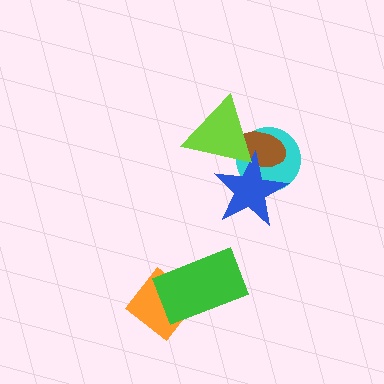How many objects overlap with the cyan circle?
3 objects overlap with the cyan circle.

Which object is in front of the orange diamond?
The green rectangle is in front of the orange diamond.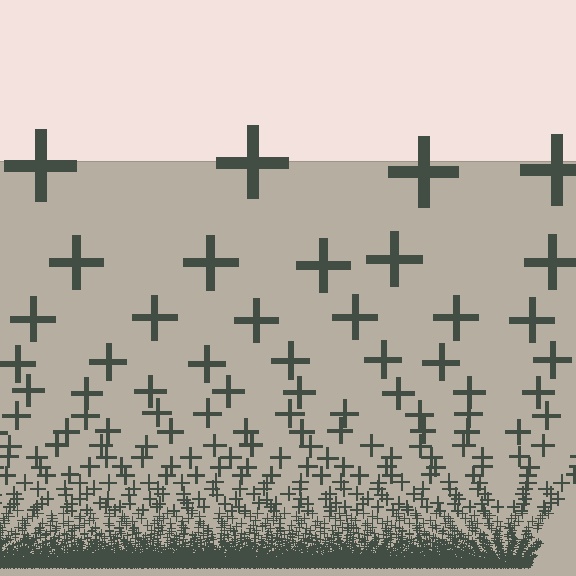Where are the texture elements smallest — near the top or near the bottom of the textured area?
Near the bottom.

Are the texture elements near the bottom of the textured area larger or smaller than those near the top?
Smaller. The gradient is inverted — elements near the bottom are smaller and denser.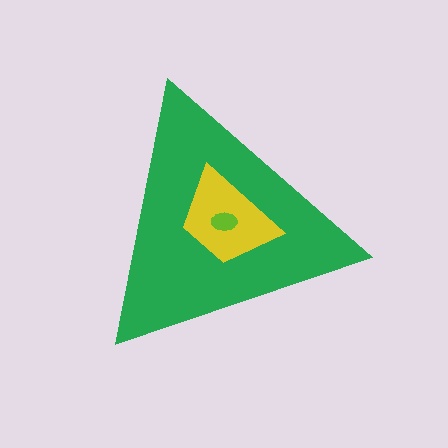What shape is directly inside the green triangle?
The yellow trapezoid.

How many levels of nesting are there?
3.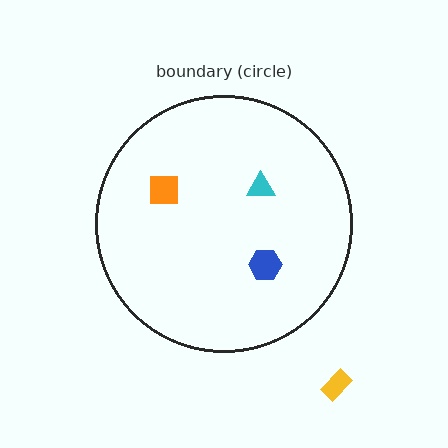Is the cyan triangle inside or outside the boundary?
Inside.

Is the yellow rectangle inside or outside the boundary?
Outside.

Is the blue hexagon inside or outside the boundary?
Inside.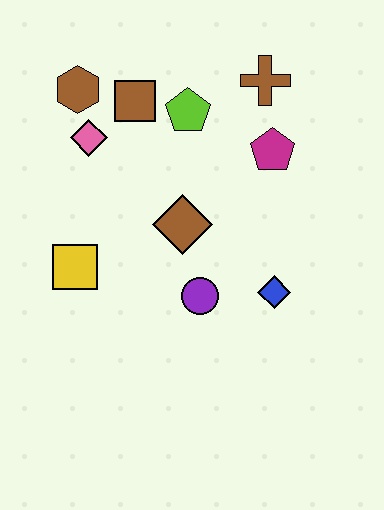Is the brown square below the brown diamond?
No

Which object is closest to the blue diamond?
The purple circle is closest to the blue diamond.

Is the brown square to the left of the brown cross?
Yes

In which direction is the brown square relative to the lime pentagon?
The brown square is to the left of the lime pentagon.